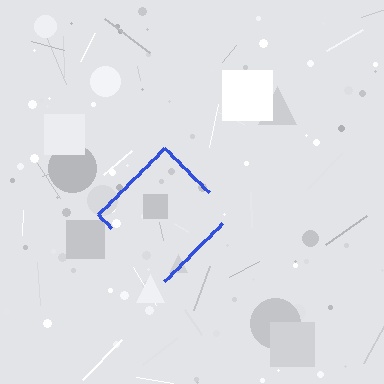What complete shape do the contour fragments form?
The contour fragments form a diamond.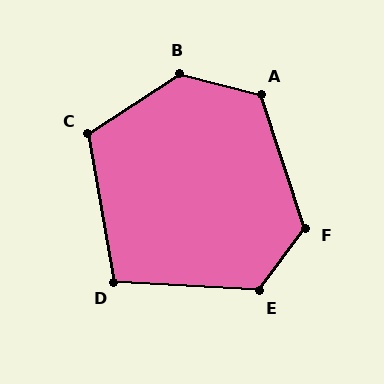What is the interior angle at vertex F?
Approximately 125 degrees (obtuse).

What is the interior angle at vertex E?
Approximately 124 degrees (obtuse).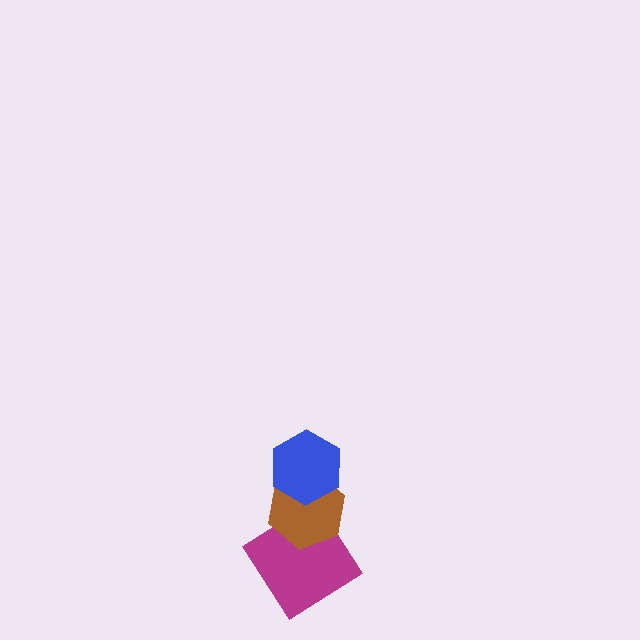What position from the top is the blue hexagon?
The blue hexagon is 1st from the top.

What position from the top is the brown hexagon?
The brown hexagon is 2nd from the top.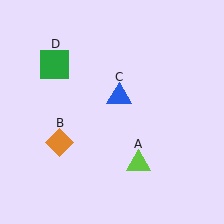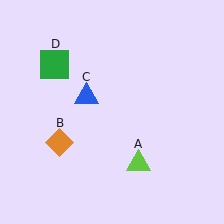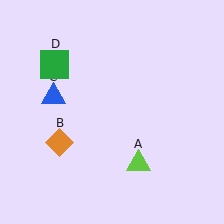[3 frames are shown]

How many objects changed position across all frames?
1 object changed position: blue triangle (object C).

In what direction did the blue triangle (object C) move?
The blue triangle (object C) moved left.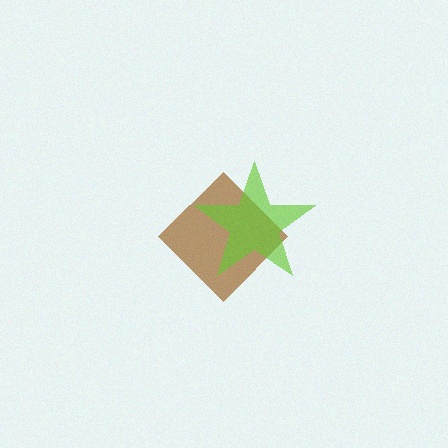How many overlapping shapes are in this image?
There are 2 overlapping shapes in the image.